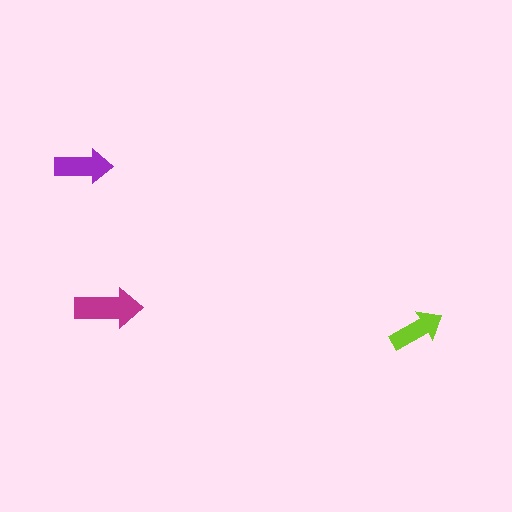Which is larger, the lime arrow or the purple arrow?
The purple one.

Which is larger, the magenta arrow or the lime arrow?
The magenta one.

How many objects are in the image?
There are 3 objects in the image.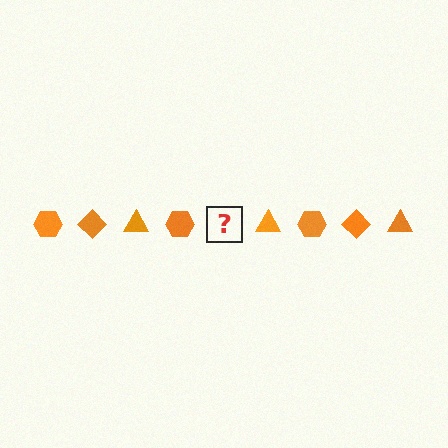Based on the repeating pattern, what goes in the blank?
The blank should be an orange diamond.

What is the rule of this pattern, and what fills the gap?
The rule is that the pattern cycles through hexagon, diamond, triangle shapes in orange. The gap should be filled with an orange diamond.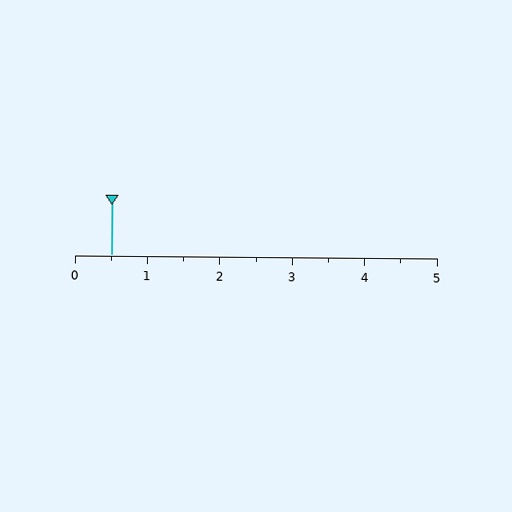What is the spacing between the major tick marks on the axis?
The major ticks are spaced 1 apart.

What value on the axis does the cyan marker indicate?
The marker indicates approximately 0.5.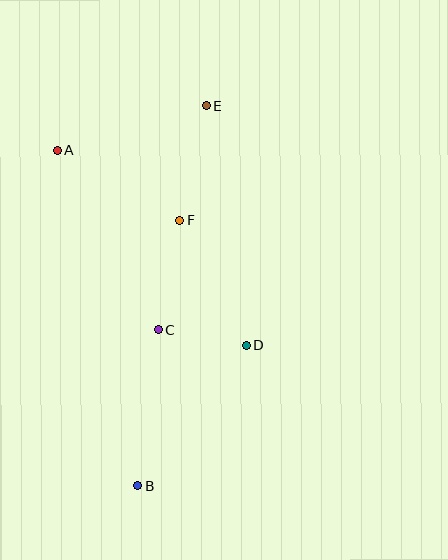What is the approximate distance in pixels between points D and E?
The distance between D and E is approximately 243 pixels.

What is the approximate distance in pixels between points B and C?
The distance between B and C is approximately 157 pixels.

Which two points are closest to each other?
Points C and D are closest to each other.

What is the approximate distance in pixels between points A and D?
The distance between A and D is approximately 271 pixels.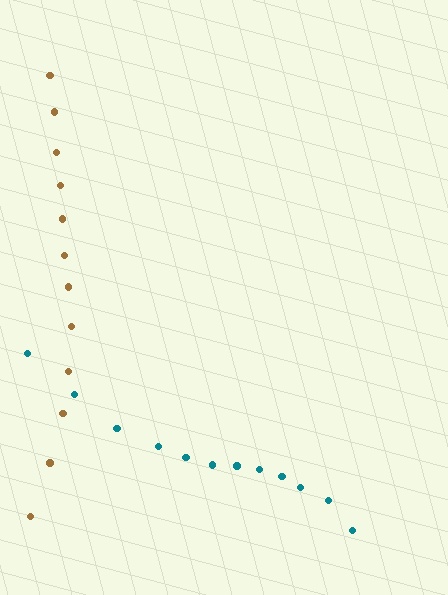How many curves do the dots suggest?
There are 2 distinct paths.